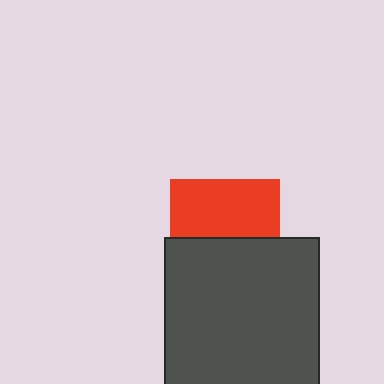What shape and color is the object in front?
The object in front is a dark gray square.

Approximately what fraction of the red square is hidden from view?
Roughly 46% of the red square is hidden behind the dark gray square.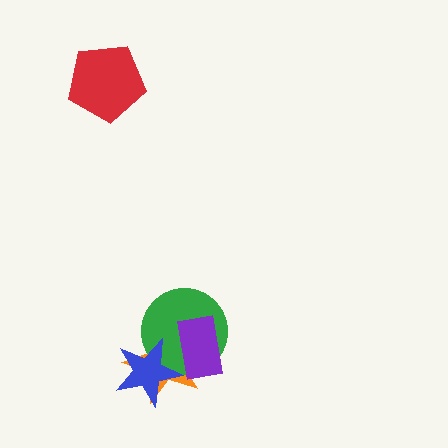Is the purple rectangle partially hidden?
Yes, it is partially covered by another shape.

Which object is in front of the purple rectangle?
The blue star is in front of the purple rectangle.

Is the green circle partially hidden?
Yes, it is partially covered by another shape.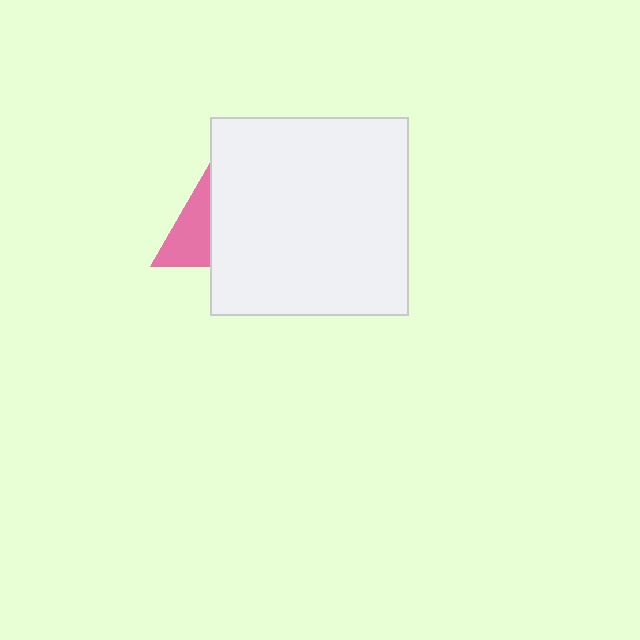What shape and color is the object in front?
The object in front is a white square.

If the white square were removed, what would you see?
You would see the complete pink triangle.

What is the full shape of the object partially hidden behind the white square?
The partially hidden object is a pink triangle.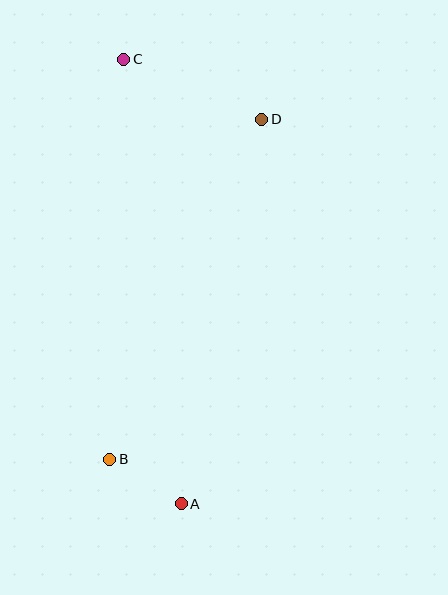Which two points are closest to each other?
Points A and B are closest to each other.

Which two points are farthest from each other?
Points A and C are farthest from each other.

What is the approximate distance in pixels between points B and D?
The distance between B and D is approximately 372 pixels.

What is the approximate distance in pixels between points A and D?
The distance between A and D is approximately 393 pixels.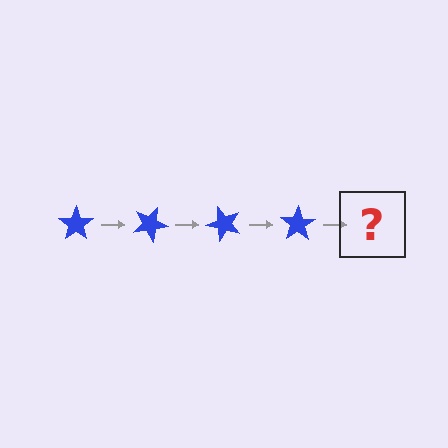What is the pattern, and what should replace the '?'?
The pattern is that the star rotates 25 degrees each step. The '?' should be a blue star rotated 100 degrees.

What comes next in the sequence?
The next element should be a blue star rotated 100 degrees.